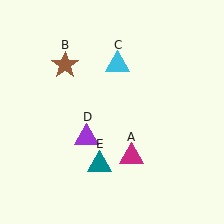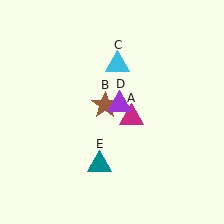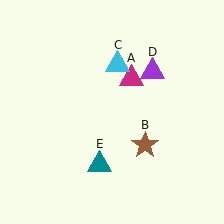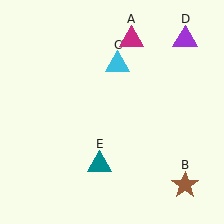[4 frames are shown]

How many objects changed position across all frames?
3 objects changed position: magenta triangle (object A), brown star (object B), purple triangle (object D).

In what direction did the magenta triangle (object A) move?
The magenta triangle (object A) moved up.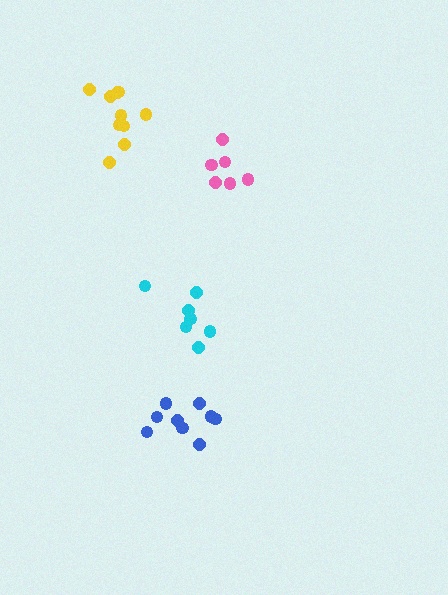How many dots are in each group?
Group 1: 9 dots, Group 2: 7 dots, Group 3: 10 dots, Group 4: 6 dots (32 total).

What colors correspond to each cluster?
The clusters are colored: blue, cyan, yellow, pink.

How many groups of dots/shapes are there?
There are 4 groups.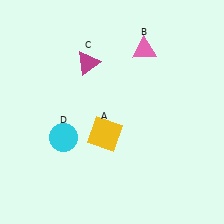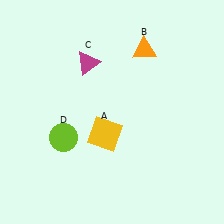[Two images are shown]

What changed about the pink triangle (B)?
In Image 1, B is pink. In Image 2, it changed to orange.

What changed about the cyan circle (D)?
In Image 1, D is cyan. In Image 2, it changed to lime.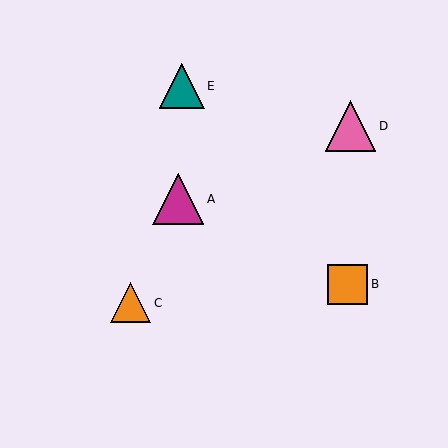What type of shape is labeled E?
Shape E is a teal triangle.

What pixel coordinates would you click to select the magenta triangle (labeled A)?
Click at (178, 199) to select the magenta triangle A.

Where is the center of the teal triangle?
The center of the teal triangle is at (182, 86).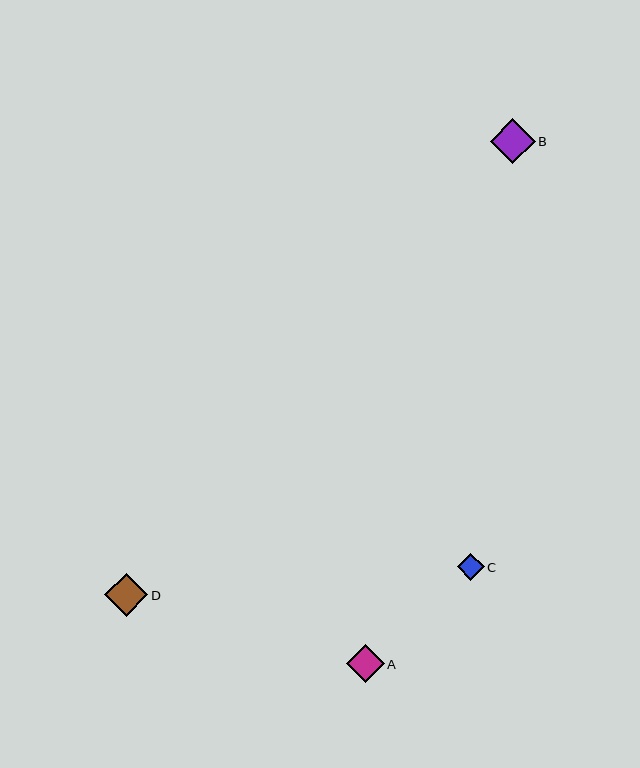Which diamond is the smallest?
Diamond C is the smallest with a size of approximately 27 pixels.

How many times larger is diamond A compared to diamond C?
Diamond A is approximately 1.4 times the size of diamond C.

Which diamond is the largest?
Diamond B is the largest with a size of approximately 45 pixels.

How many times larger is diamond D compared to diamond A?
Diamond D is approximately 1.1 times the size of diamond A.